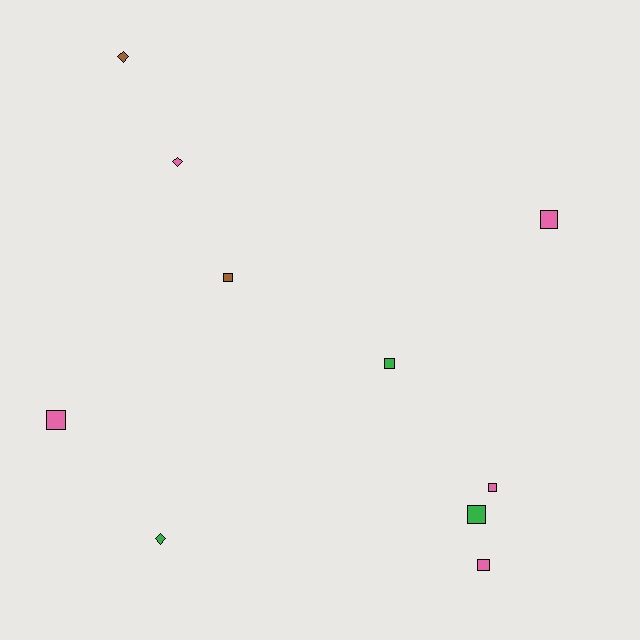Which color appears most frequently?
Pink, with 5 objects.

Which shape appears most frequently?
Square, with 7 objects.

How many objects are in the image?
There are 10 objects.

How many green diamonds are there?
There is 1 green diamond.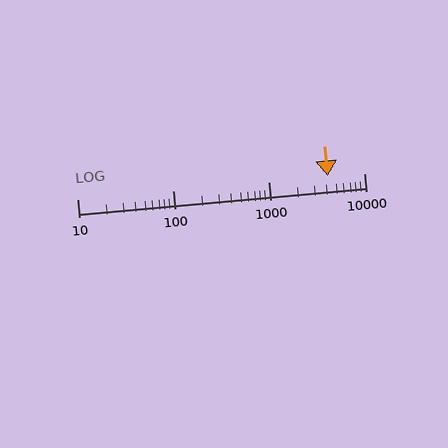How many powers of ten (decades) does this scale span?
The scale spans 3 decades, from 10 to 10000.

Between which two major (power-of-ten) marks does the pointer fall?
The pointer is between 1000 and 10000.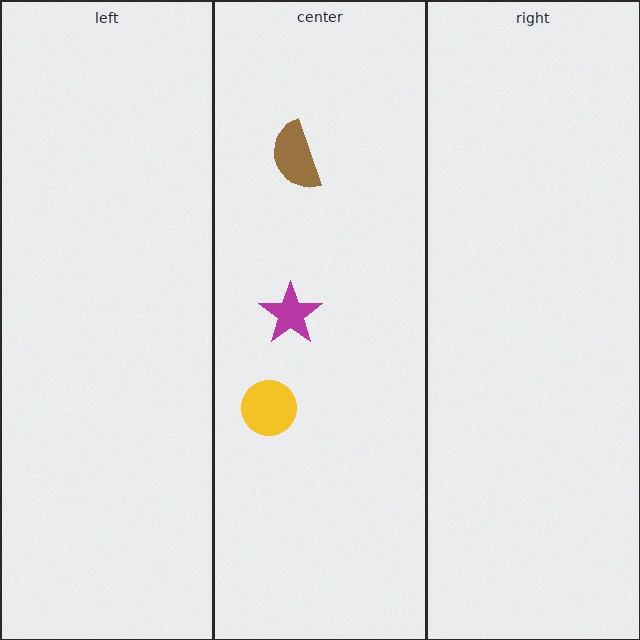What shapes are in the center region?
The magenta star, the brown semicircle, the yellow circle.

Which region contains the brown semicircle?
The center region.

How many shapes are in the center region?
3.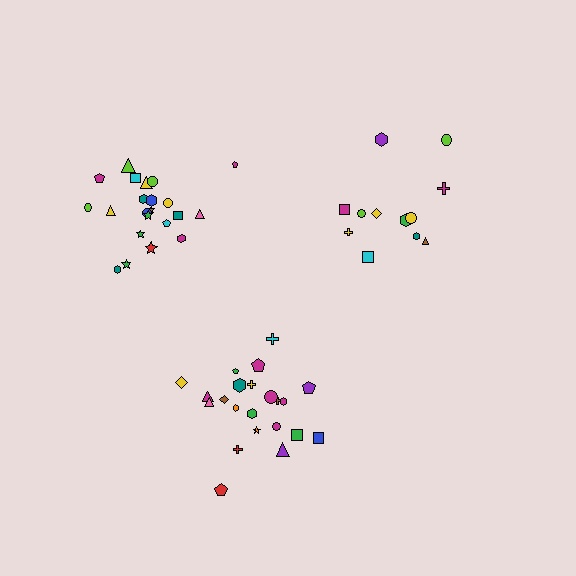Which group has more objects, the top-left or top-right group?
The top-left group.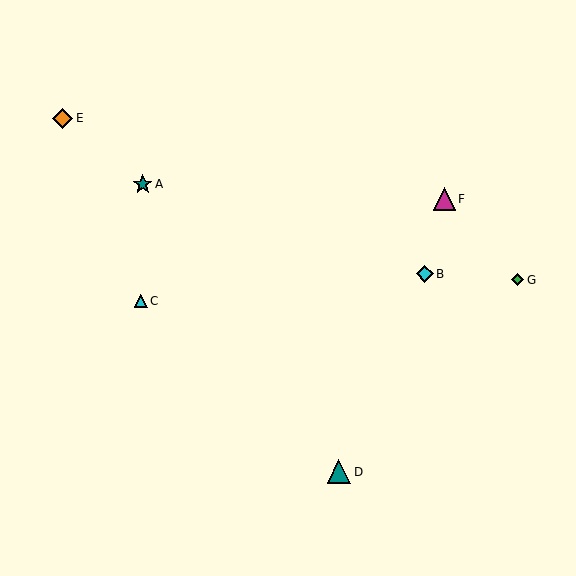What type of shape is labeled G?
Shape G is a green diamond.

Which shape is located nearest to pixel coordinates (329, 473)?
The teal triangle (labeled D) at (339, 472) is nearest to that location.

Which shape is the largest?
The teal triangle (labeled D) is the largest.